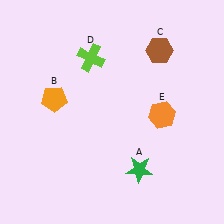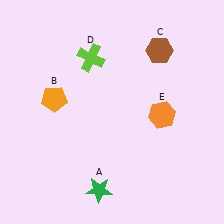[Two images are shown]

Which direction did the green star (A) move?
The green star (A) moved left.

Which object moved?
The green star (A) moved left.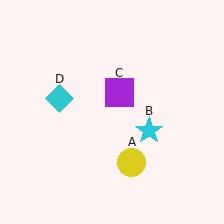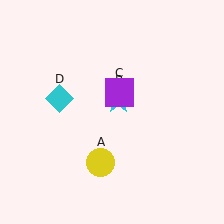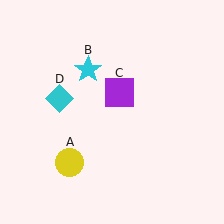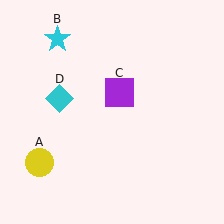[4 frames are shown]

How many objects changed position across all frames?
2 objects changed position: yellow circle (object A), cyan star (object B).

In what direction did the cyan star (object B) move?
The cyan star (object B) moved up and to the left.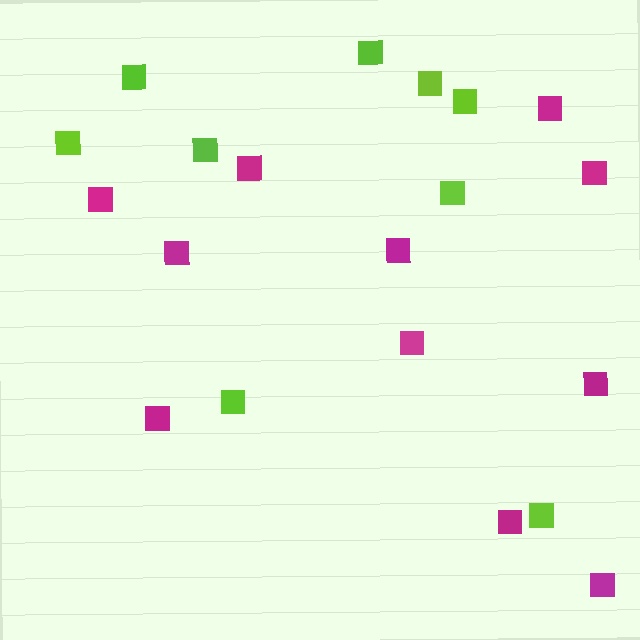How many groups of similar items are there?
There are 2 groups: one group of lime squares (9) and one group of magenta squares (11).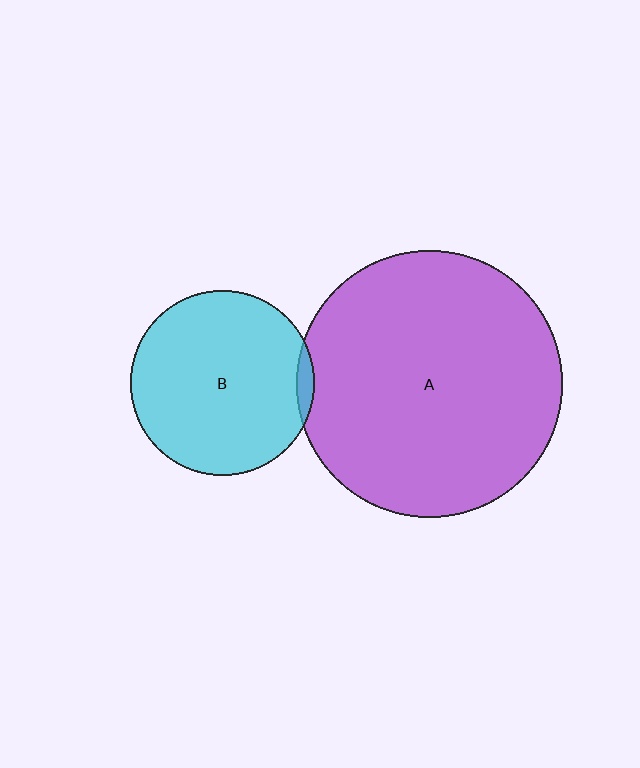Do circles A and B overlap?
Yes.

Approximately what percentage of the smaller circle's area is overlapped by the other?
Approximately 5%.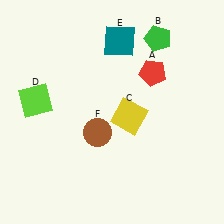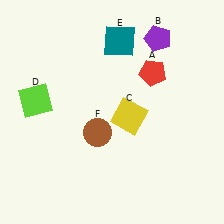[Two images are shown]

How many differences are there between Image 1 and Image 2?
There is 1 difference between the two images.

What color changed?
The pentagon (B) changed from green in Image 1 to purple in Image 2.